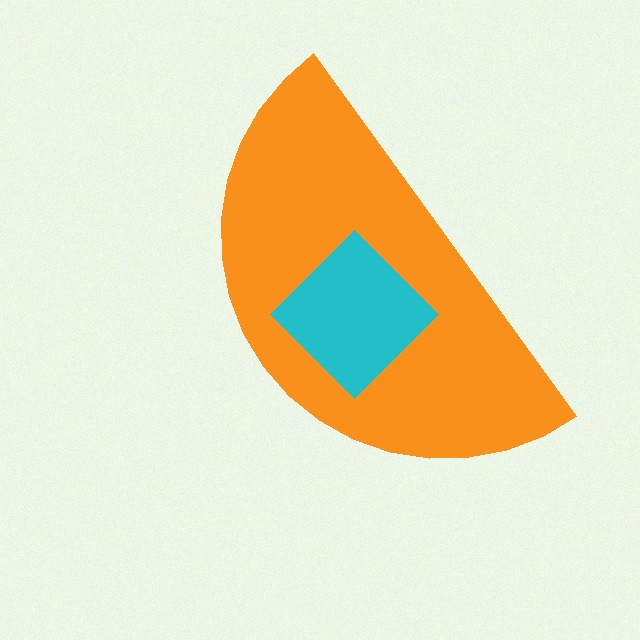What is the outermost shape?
The orange semicircle.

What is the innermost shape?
The cyan diamond.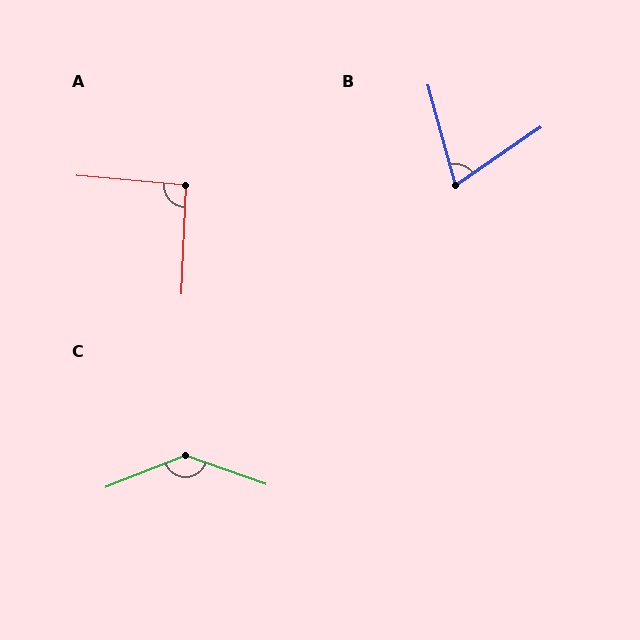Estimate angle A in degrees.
Approximately 93 degrees.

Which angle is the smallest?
B, at approximately 71 degrees.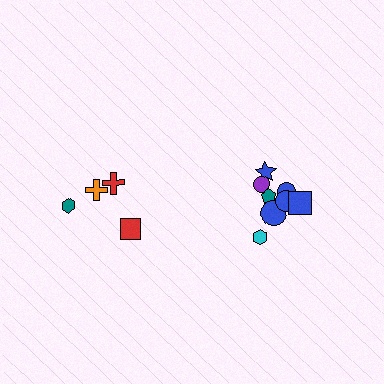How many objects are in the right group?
There are 8 objects.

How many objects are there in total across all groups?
There are 12 objects.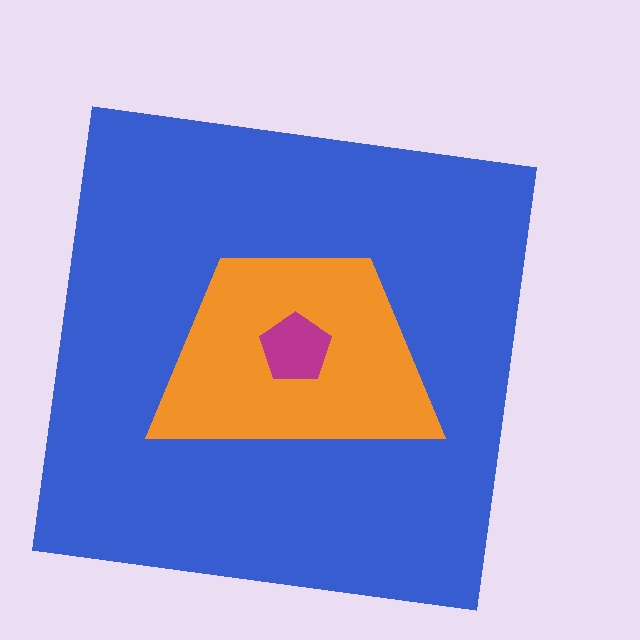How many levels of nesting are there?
3.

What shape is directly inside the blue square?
The orange trapezoid.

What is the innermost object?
The magenta pentagon.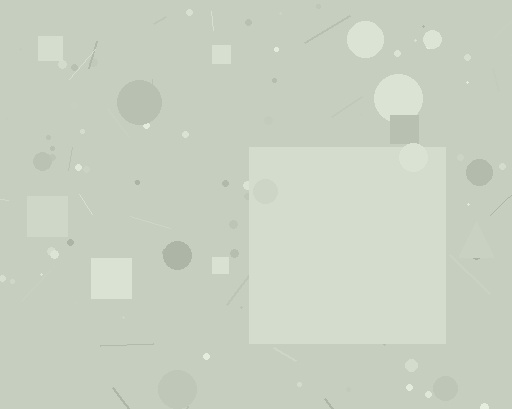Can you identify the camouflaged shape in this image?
The camouflaged shape is a square.